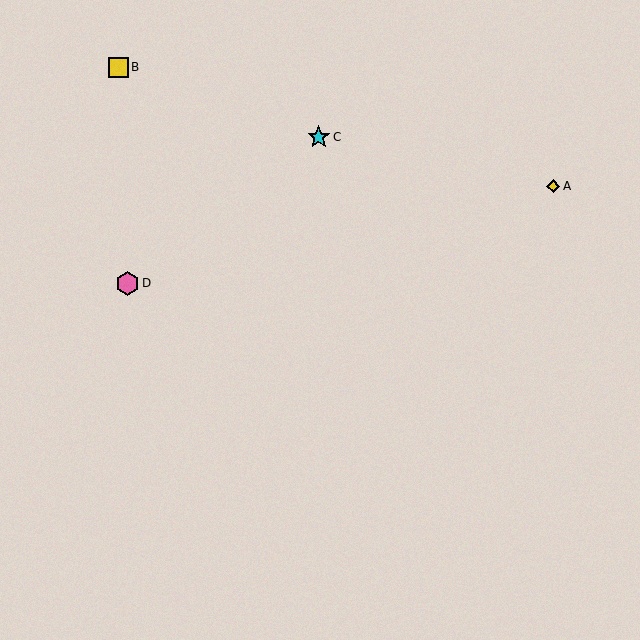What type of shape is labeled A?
Shape A is a yellow diamond.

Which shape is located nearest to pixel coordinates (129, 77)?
The yellow square (labeled B) at (118, 67) is nearest to that location.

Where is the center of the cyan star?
The center of the cyan star is at (319, 137).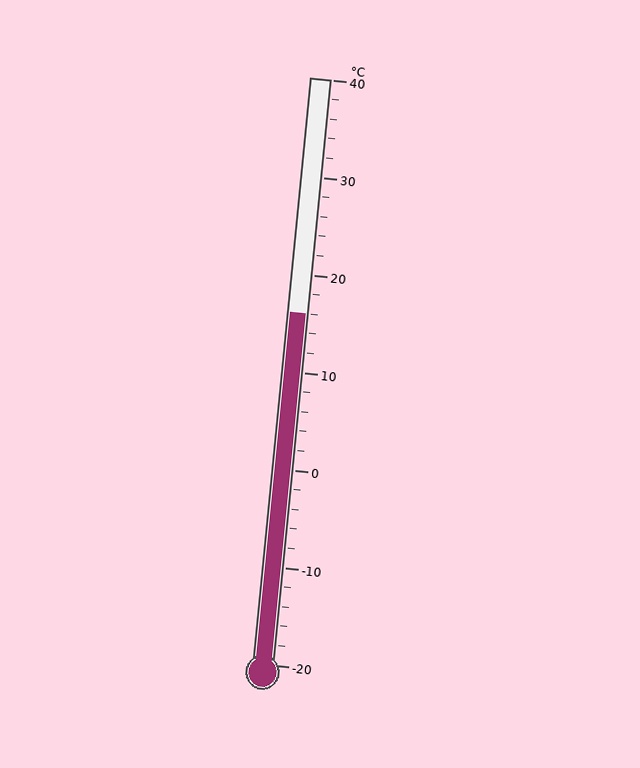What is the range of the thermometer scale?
The thermometer scale ranges from -20°C to 40°C.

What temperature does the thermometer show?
The thermometer shows approximately 16°C.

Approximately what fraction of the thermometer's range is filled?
The thermometer is filled to approximately 60% of its range.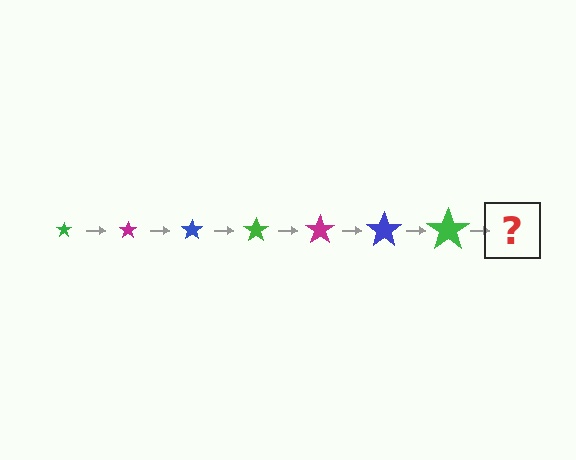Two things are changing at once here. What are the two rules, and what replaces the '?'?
The two rules are that the star grows larger each step and the color cycles through green, magenta, and blue. The '?' should be a magenta star, larger than the previous one.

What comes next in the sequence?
The next element should be a magenta star, larger than the previous one.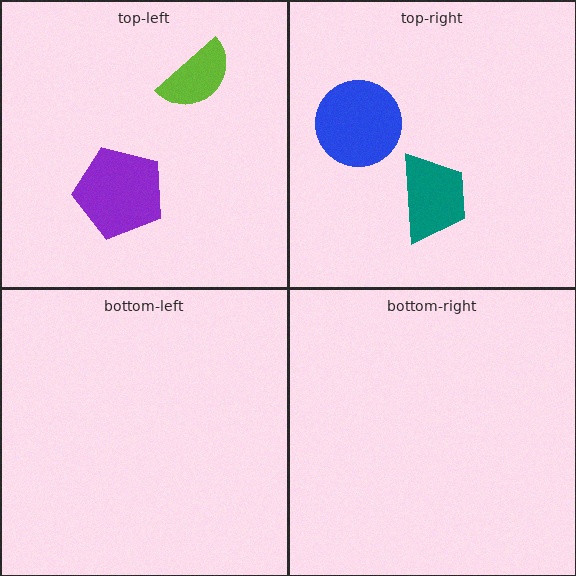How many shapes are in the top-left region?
2.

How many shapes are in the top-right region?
2.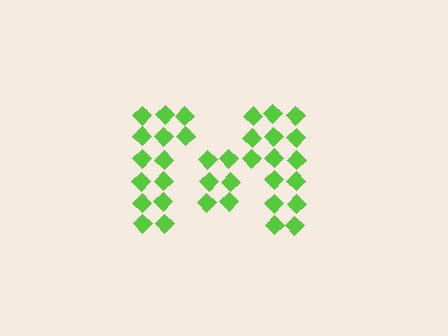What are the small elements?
The small elements are diamonds.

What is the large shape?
The large shape is the letter M.